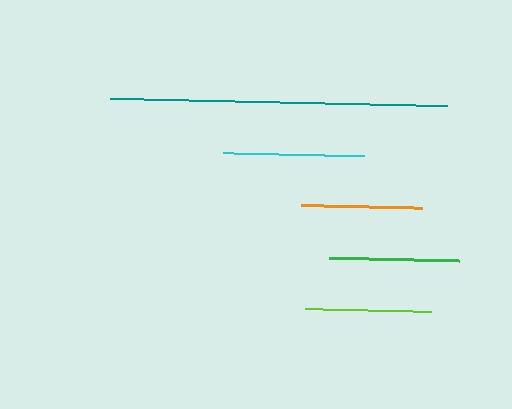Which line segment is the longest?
The teal line is the longest at approximately 337 pixels.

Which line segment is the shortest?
The orange line is the shortest at approximately 121 pixels.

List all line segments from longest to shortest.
From longest to shortest: teal, cyan, green, lime, orange.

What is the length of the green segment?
The green segment is approximately 130 pixels long.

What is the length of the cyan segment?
The cyan segment is approximately 141 pixels long.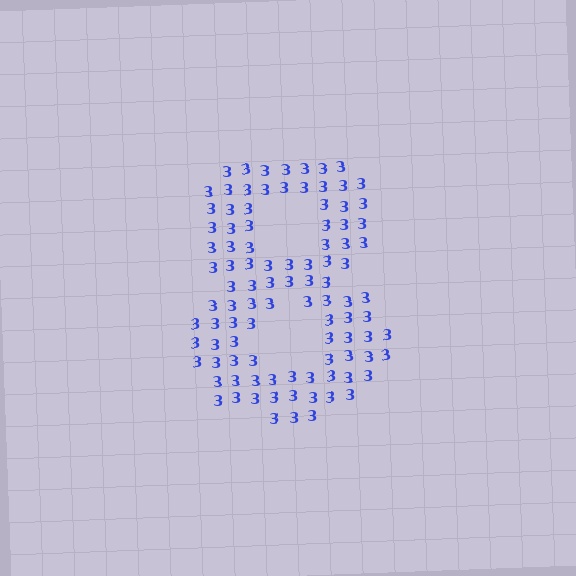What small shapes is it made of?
It is made of small digit 3's.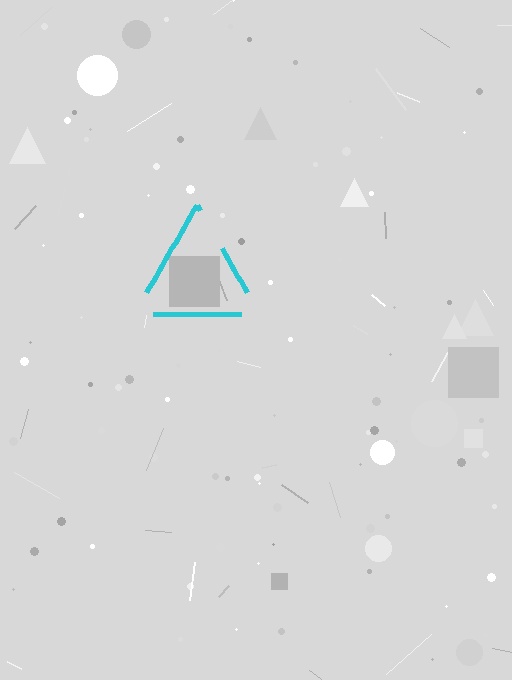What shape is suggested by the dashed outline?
The dashed outline suggests a triangle.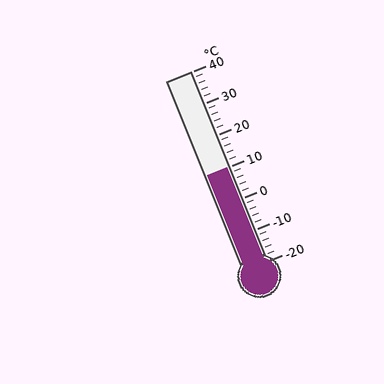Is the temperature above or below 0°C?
The temperature is above 0°C.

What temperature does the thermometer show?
The thermometer shows approximately 10°C.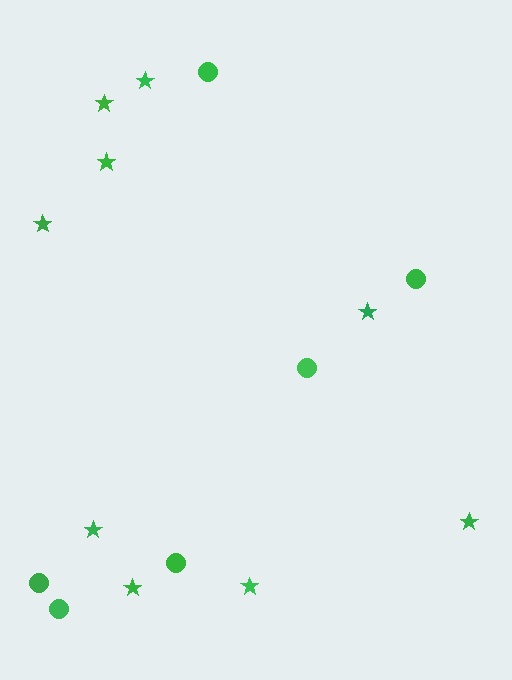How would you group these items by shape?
There are 2 groups: one group of circles (6) and one group of stars (9).